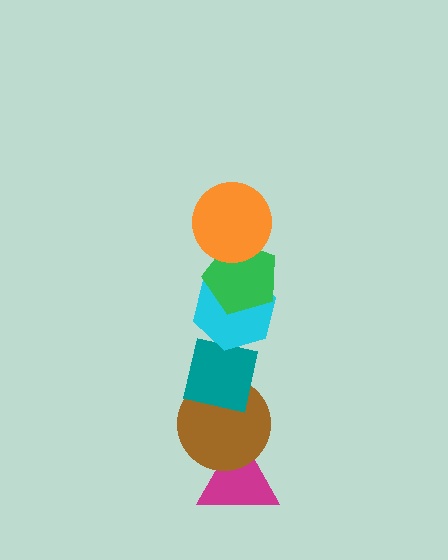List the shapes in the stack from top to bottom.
From top to bottom: the orange circle, the green pentagon, the cyan hexagon, the teal square, the brown circle, the magenta triangle.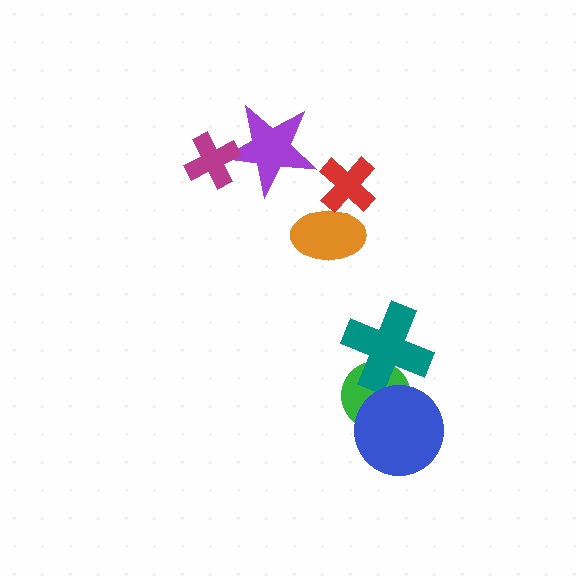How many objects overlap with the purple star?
1 object overlaps with the purple star.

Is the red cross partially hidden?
No, no other shape covers it.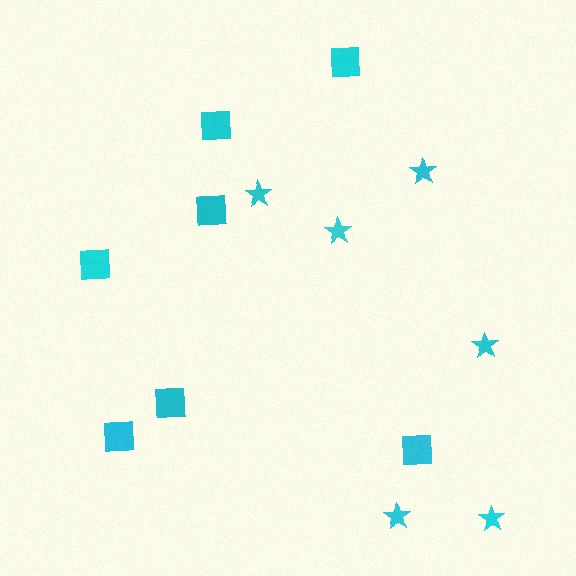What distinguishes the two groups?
There are 2 groups: one group of squares (7) and one group of stars (6).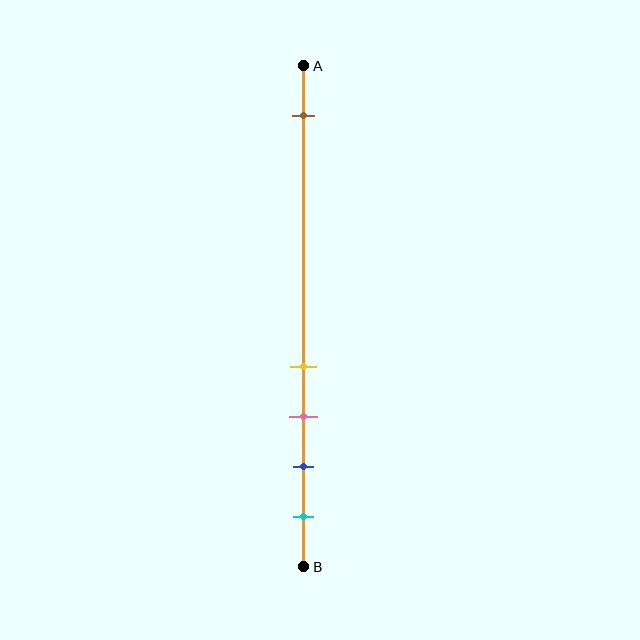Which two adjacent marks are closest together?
The yellow and pink marks are the closest adjacent pair.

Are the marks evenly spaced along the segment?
No, the marks are not evenly spaced.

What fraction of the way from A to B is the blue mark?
The blue mark is approximately 80% (0.8) of the way from A to B.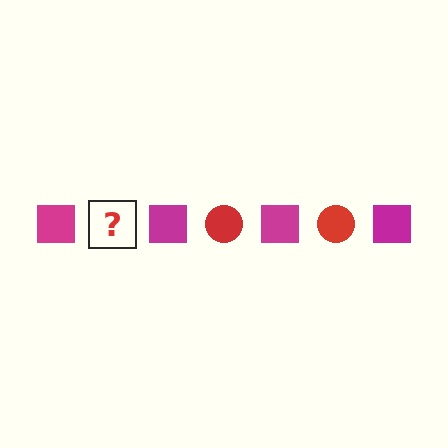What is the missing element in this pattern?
The missing element is a red circle.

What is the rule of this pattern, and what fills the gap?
The rule is that the pattern alternates between magenta square and red circle. The gap should be filled with a red circle.